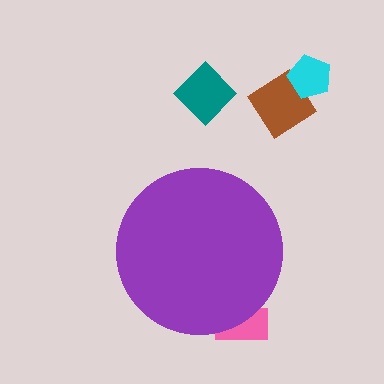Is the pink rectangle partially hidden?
Yes, the pink rectangle is partially hidden behind the purple circle.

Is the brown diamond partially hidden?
No, the brown diamond is fully visible.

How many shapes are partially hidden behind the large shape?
1 shape is partially hidden.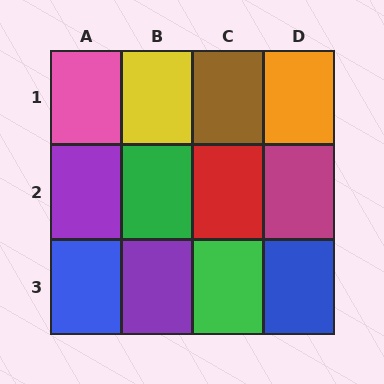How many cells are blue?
2 cells are blue.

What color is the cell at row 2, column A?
Purple.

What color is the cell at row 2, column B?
Green.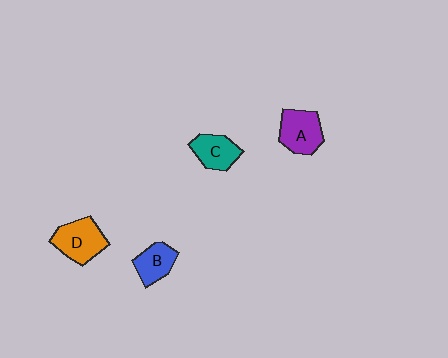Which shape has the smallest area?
Shape B (blue).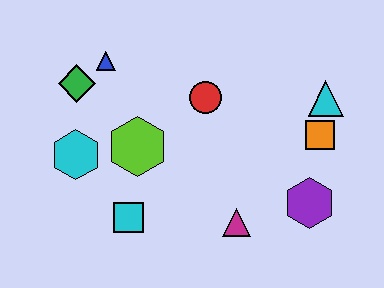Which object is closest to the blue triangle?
The green diamond is closest to the blue triangle.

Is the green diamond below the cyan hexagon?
No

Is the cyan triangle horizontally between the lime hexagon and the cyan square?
No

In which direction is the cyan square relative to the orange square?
The cyan square is to the left of the orange square.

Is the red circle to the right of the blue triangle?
Yes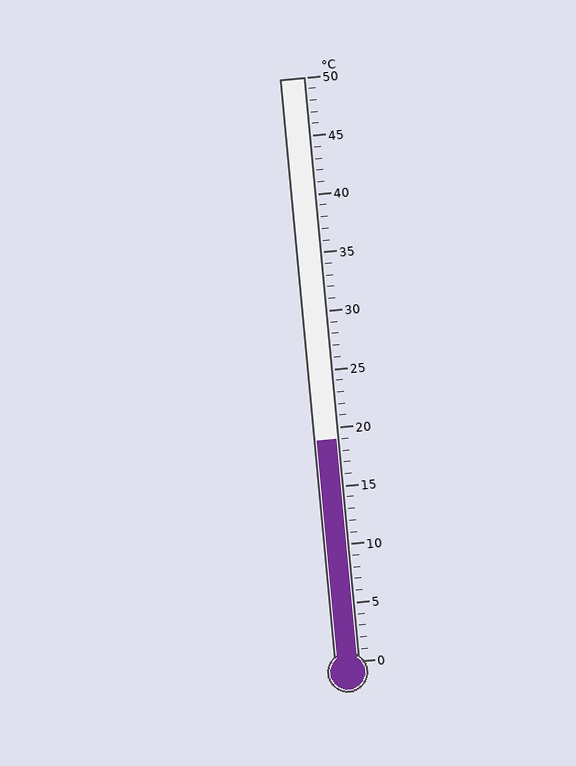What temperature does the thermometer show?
The thermometer shows approximately 19°C.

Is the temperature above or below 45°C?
The temperature is below 45°C.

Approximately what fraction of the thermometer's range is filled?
The thermometer is filled to approximately 40% of its range.